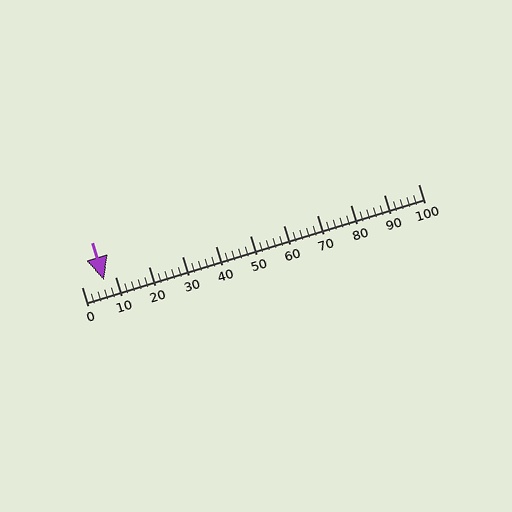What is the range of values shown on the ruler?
The ruler shows values from 0 to 100.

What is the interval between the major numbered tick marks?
The major tick marks are spaced 10 units apart.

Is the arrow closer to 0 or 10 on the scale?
The arrow is closer to 10.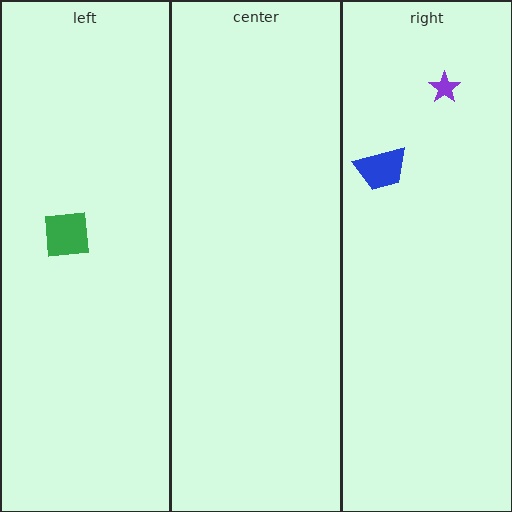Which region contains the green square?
The left region.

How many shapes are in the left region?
1.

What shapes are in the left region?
The green square.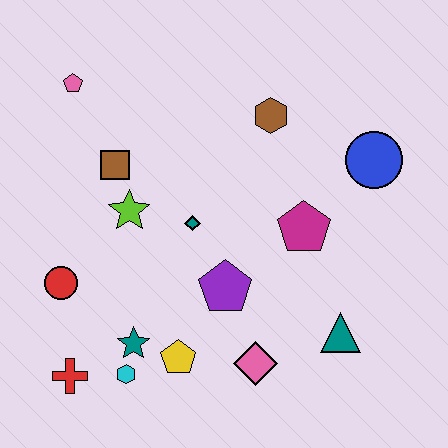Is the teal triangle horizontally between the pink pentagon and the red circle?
No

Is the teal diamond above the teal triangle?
Yes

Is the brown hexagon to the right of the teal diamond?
Yes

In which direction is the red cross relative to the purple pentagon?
The red cross is to the left of the purple pentagon.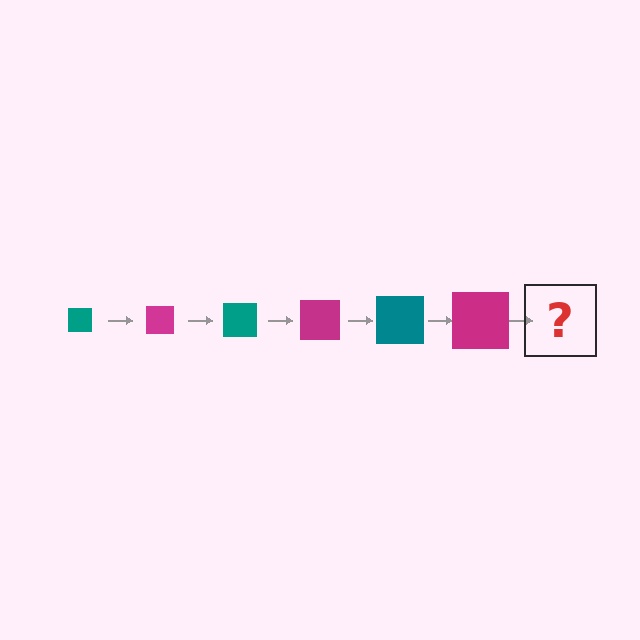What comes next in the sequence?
The next element should be a teal square, larger than the previous one.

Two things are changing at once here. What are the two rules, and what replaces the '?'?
The two rules are that the square grows larger each step and the color cycles through teal and magenta. The '?' should be a teal square, larger than the previous one.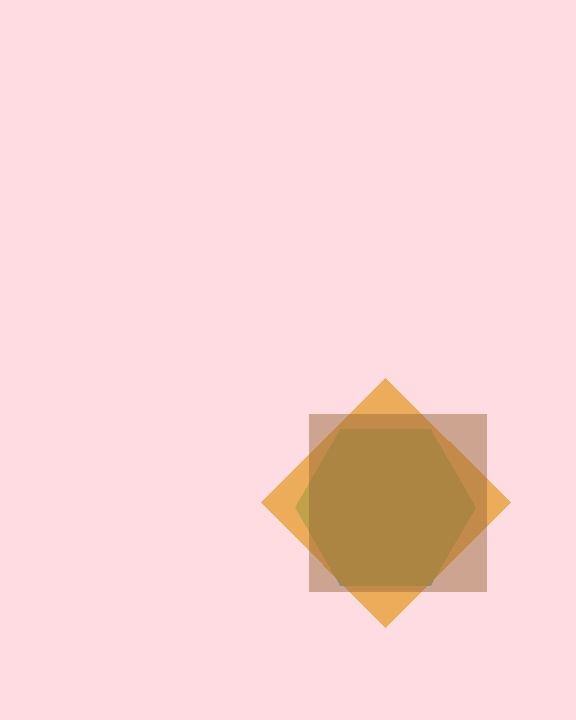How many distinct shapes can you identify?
There are 3 distinct shapes: a teal hexagon, an orange diamond, a brown square.